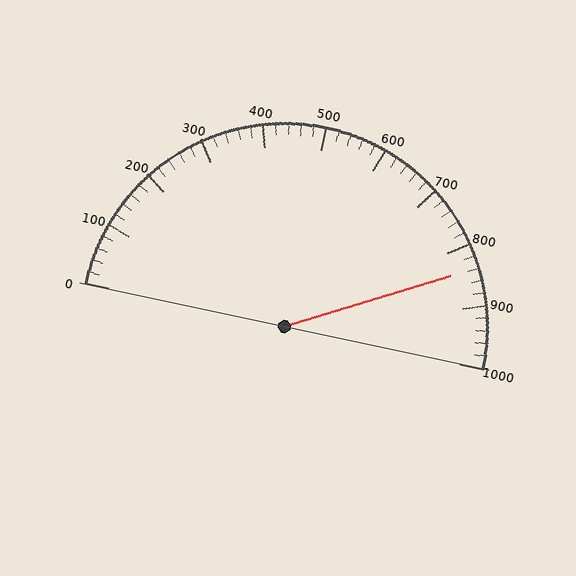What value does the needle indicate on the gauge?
The needle indicates approximately 840.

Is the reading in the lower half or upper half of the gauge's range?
The reading is in the upper half of the range (0 to 1000).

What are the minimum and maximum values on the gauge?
The gauge ranges from 0 to 1000.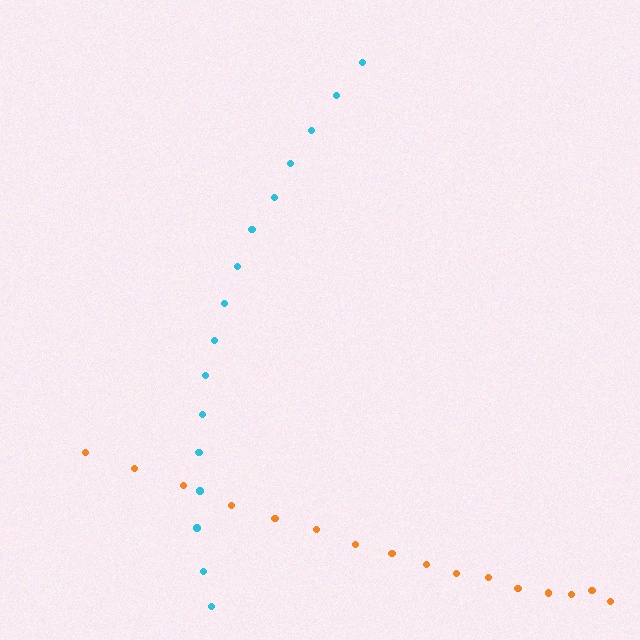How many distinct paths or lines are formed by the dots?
There are 2 distinct paths.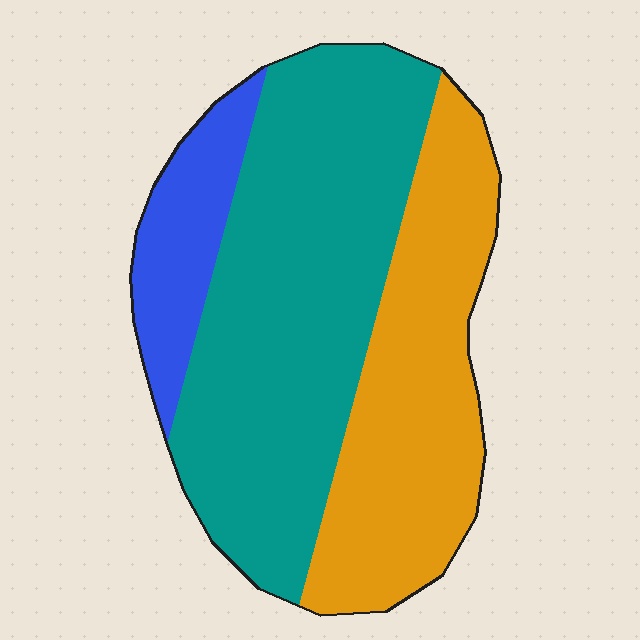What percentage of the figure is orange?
Orange takes up about one third (1/3) of the figure.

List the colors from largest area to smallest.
From largest to smallest: teal, orange, blue.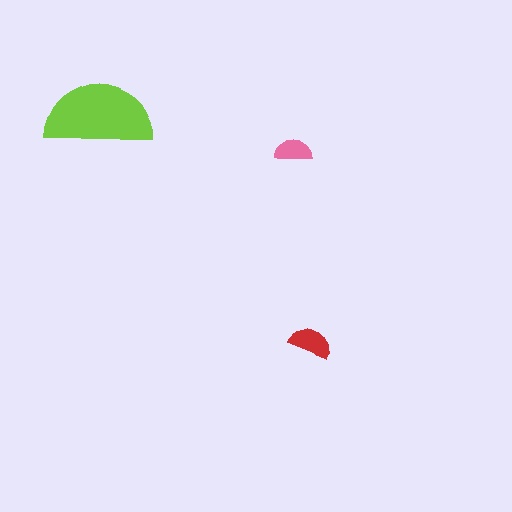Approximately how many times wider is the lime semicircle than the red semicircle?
About 2.5 times wider.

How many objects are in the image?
There are 3 objects in the image.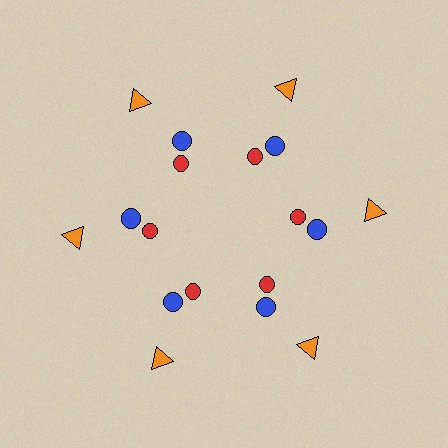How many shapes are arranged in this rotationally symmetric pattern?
There are 18 shapes, arranged in 6 groups of 3.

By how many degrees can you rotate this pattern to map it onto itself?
The pattern maps onto itself every 60 degrees of rotation.